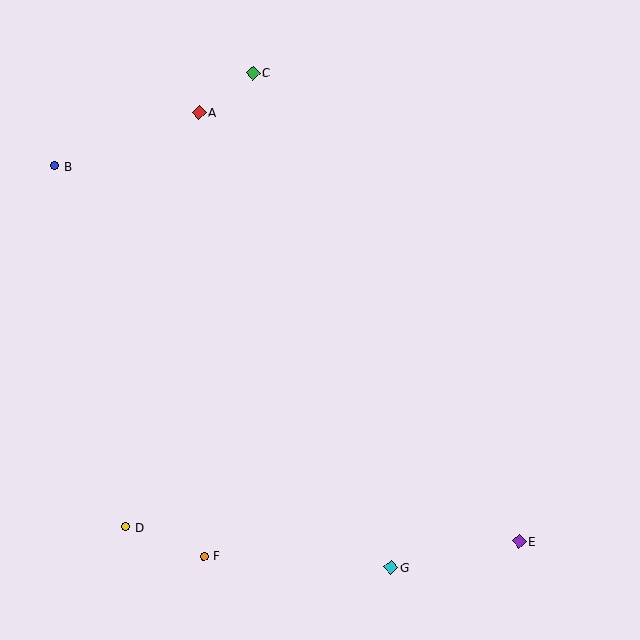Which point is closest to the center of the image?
Point A at (199, 112) is closest to the center.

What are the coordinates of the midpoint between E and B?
The midpoint between E and B is at (287, 354).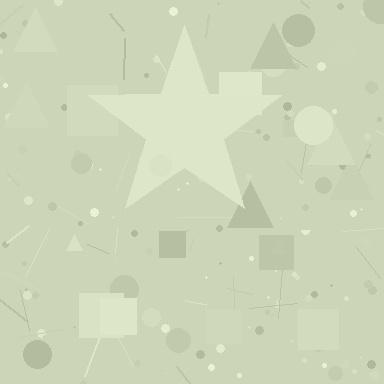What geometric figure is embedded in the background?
A star is embedded in the background.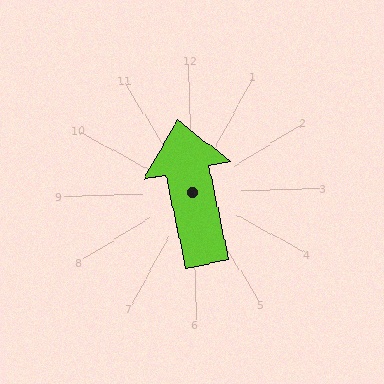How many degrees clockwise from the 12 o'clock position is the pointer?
Approximately 350 degrees.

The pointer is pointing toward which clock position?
Roughly 12 o'clock.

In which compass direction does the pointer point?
North.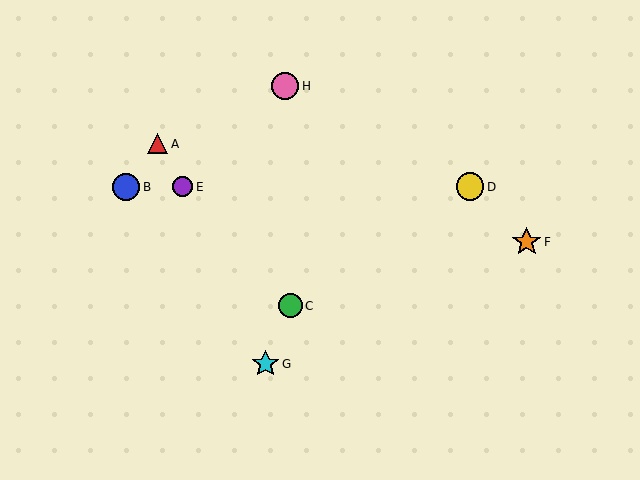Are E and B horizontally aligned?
Yes, both are at y≈187.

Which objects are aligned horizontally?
Objects B, D, E are aligned horizontally.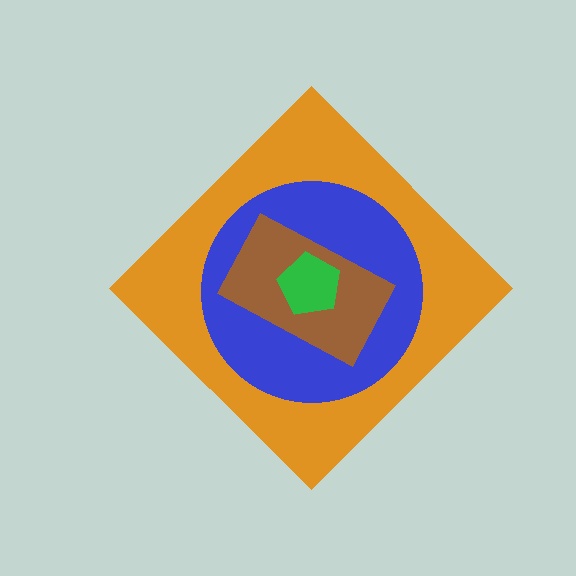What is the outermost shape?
The orange diamond.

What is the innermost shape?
The green pentagon.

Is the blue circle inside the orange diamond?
Yes.